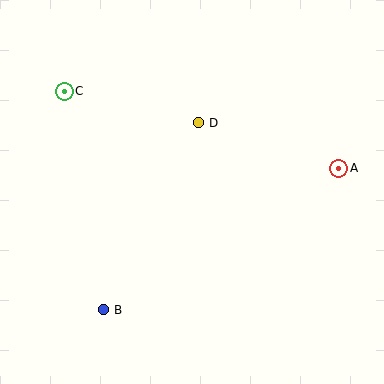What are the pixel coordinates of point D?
Point D is at (198, 123).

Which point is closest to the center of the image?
Point D at (198, 123) is closest to the center.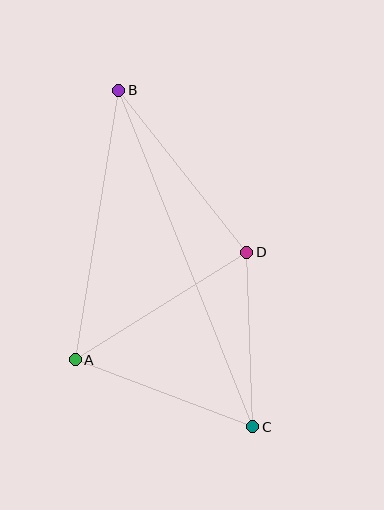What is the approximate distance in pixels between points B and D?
The distance between B and D is approximately 206 pixels.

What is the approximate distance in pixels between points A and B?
The distance between A and B is approximately 273 pixels.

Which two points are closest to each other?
Points C and D are closest to each other.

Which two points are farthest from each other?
Points B and C are farthest from each other.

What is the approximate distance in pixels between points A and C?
The distance between A and C is approximately 190 pixels.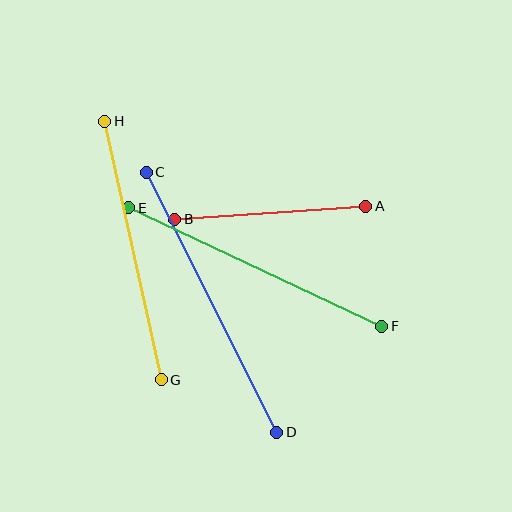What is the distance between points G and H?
The distance is approximately 265 pixels.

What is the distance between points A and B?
The distance is approximately 192 pixels.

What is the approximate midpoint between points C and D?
The midpoint is at approximately (211, 302) pixels.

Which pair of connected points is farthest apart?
Points C and D are farthest apart.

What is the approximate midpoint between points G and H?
The midpoint is at approximately (133, 250) pixels.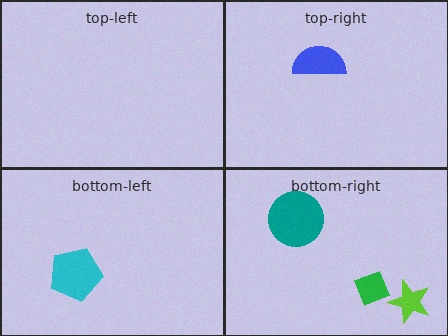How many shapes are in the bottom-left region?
1.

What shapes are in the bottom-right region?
The teal circle, the lime star, the green diamond.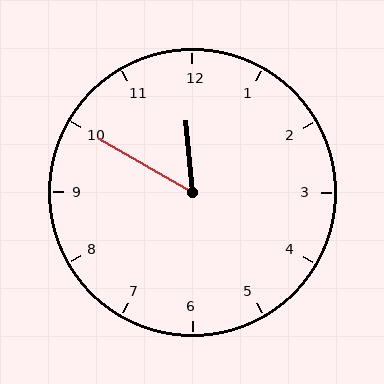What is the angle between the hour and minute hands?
Approximately 55 degrees.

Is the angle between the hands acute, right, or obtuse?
It is acute.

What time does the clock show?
11:50.